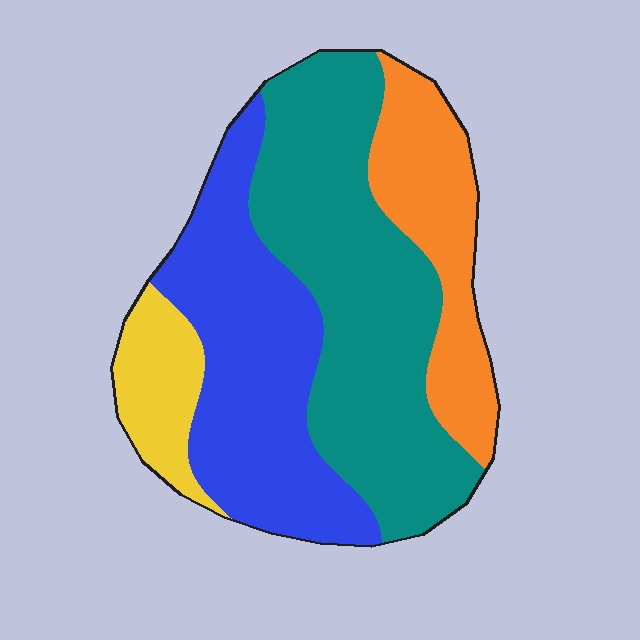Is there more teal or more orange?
Teal.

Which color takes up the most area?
Teal, at roughly 40%.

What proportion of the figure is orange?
Orange takes up less than a quarter of the figure.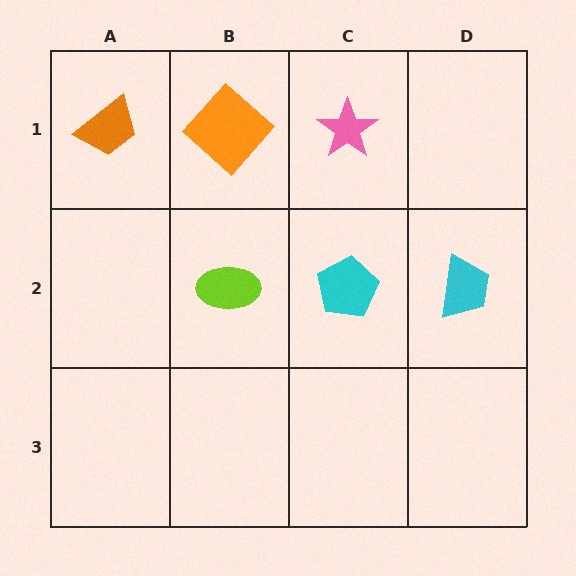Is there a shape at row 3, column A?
No, that cell is empty.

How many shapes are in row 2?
3 shapes.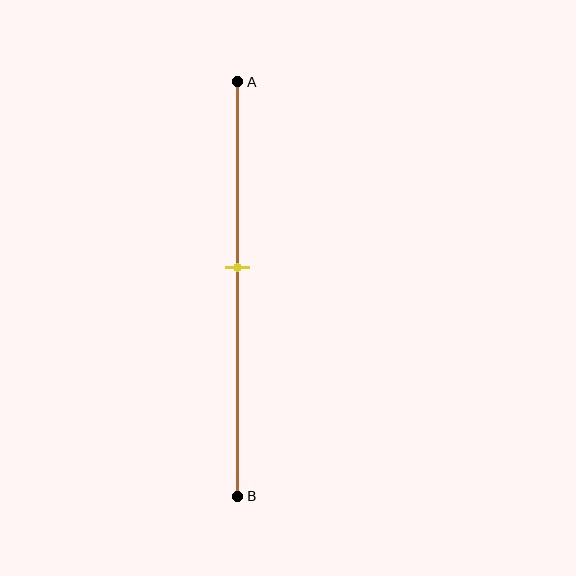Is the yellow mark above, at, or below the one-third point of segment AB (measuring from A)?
The yellow mark is below the one-third point of segment AB.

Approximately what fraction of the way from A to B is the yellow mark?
The yellow mark is approximately 45% of the way from A to B.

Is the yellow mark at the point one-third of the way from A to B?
No, the mark is at about 45% from A, not at the 33% one-third point.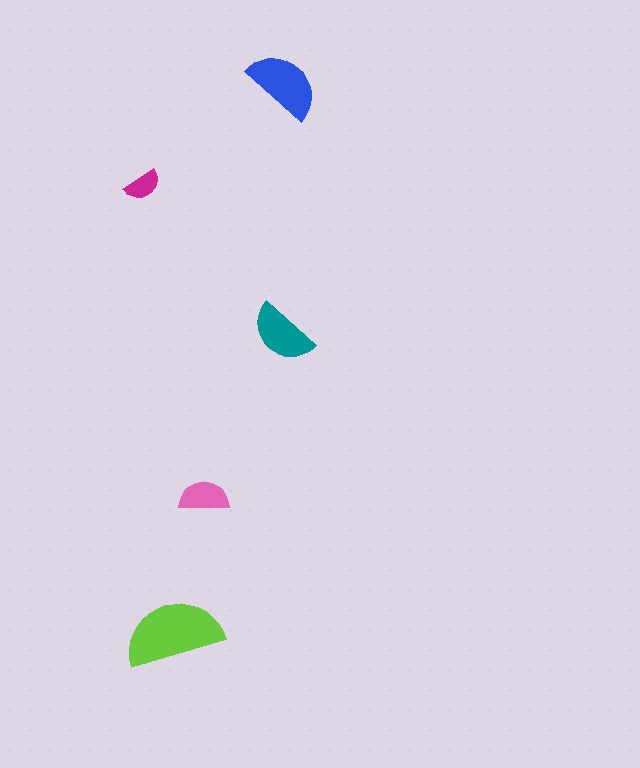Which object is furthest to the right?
The blue semicircle is rightmost.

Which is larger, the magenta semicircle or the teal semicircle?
The teal one.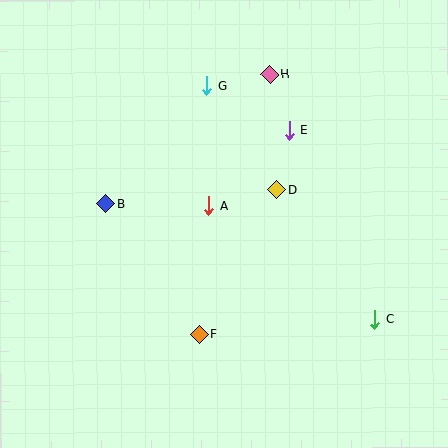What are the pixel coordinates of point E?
Point E is at (289, 130).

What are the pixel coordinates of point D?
Point D is at (277, 190).